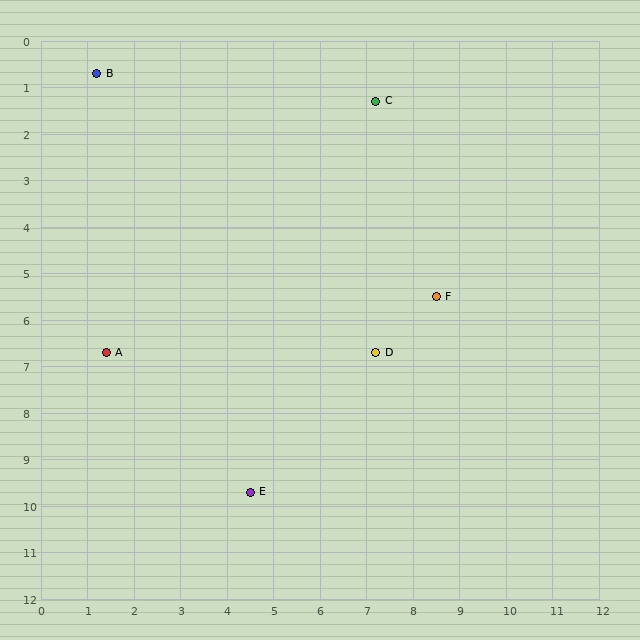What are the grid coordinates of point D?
Point D is at approximately (7.2, 6.7).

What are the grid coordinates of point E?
Point E is at approximately (4.5, 9.7).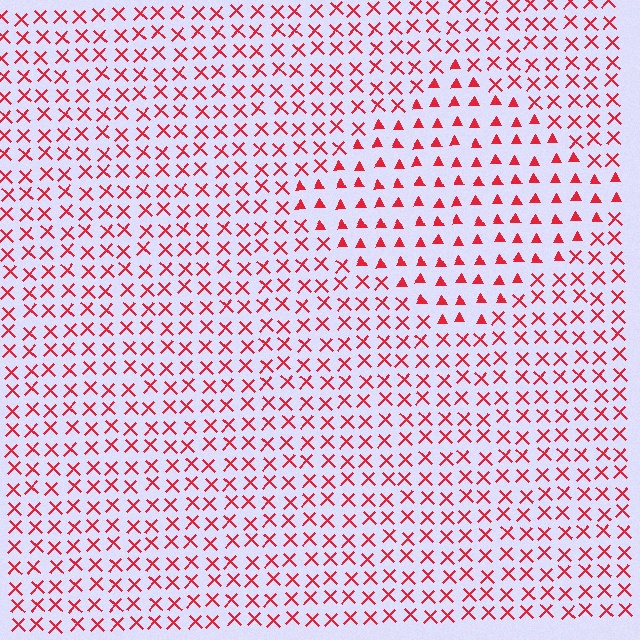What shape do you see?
I see a diamond.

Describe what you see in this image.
The image is filled with small red elements arranged in a uniform grid. A diamond-shaped region contains triangles, while the surrounding area contains X marks. The boundary is defined purely by the change in element shape.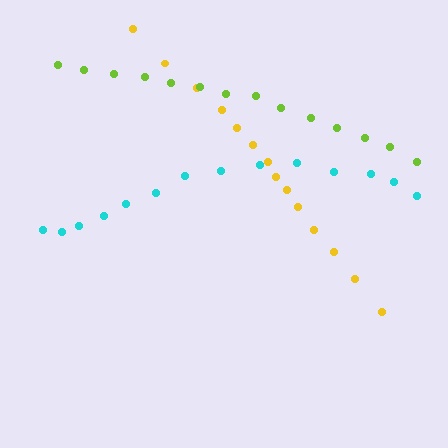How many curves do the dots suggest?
There are 3 distinct paths.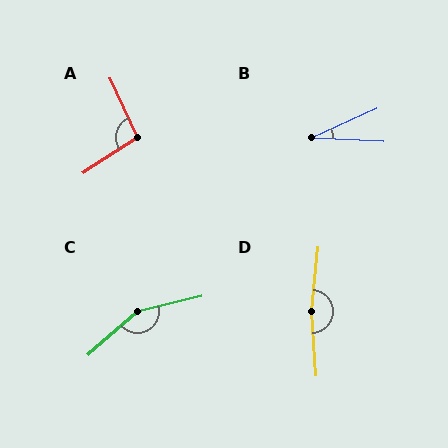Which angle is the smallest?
B, at approximately 27 degrees.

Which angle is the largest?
D, at approximately 170 degrees.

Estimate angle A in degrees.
Approximately 98 degrees.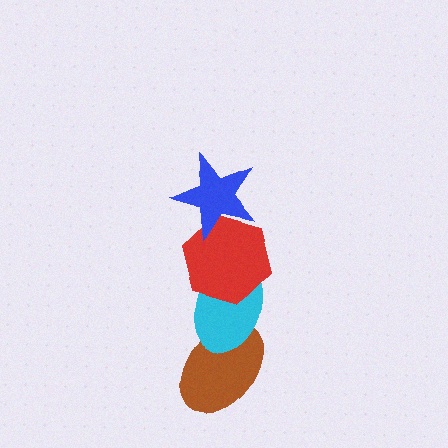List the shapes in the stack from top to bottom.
From top to bottom: the blue star, the red hexagon, the cyan ellipse, the brown ellipse.